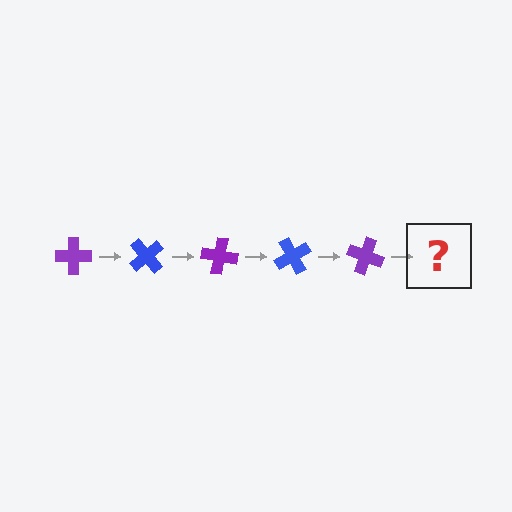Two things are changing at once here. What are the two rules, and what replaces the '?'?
The two rules are that it rotates 50 degrees each step and the color cycles through purple and blue. The '?' should be a blue cross, rotated 250 degrees from the start.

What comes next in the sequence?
The next element should be a blue cross, rotated 250 degrees from the start.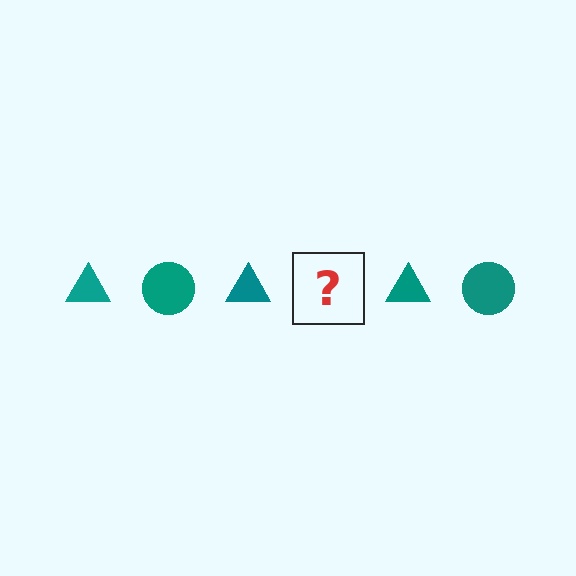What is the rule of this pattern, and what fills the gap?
The rule is that the pattern cycles through triangle, circle shapes in teal. The gap should be filled with a teal circle.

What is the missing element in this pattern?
The missing element is a teal circle.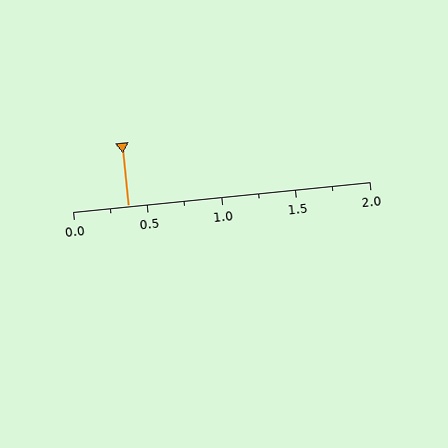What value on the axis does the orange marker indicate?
The marker indicates approximately 0.38.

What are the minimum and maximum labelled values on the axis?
The axis runs from 0.0 to 2.0.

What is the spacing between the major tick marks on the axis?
The major ticks are spaced 0.5 apart.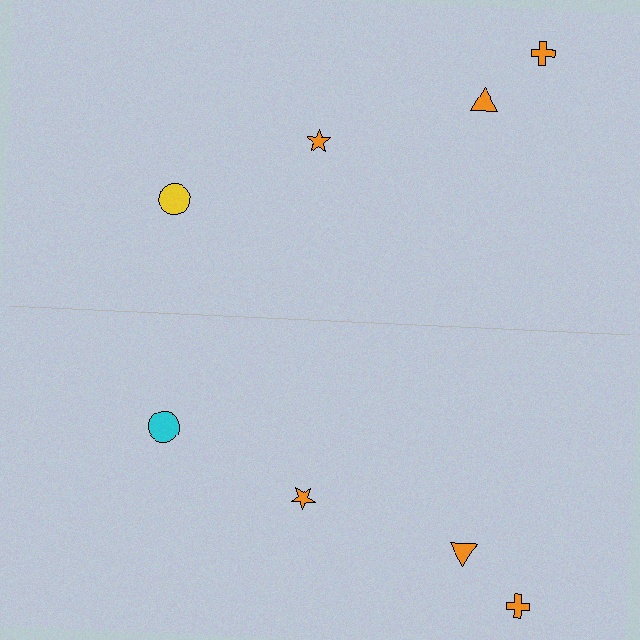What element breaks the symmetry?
The cyan circle on the bottom side breaks the symmetry — its mirror counterpart is yellow.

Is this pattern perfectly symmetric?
No, the pattern is not perfectly symmetric. The cyan circle on the bottom side breaks the symmetry — its mirror counterpart is yellow.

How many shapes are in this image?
There are 8 shapes in this image.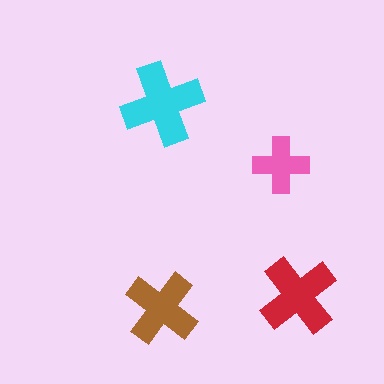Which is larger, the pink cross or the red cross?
The red one.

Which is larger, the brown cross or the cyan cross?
The cyan one.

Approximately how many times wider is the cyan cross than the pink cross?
About 1.5 times wider.